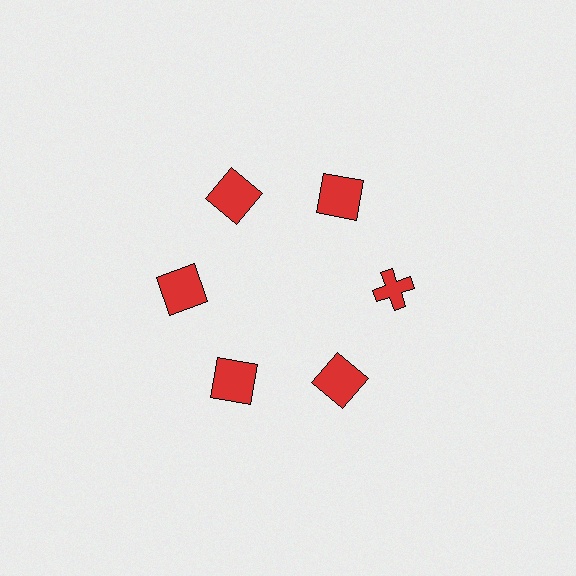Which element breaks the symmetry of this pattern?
The red cross at roughly the 3 o'clock position breaks the symmetry. All other shapes are red squares.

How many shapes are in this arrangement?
There are 6 shapes arranged in a ring pattern.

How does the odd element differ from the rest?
It has a different shape: cross instead of square.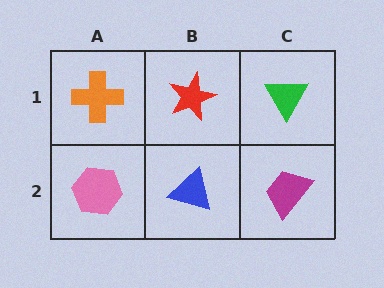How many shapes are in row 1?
3 shapes.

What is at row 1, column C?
A green triangle.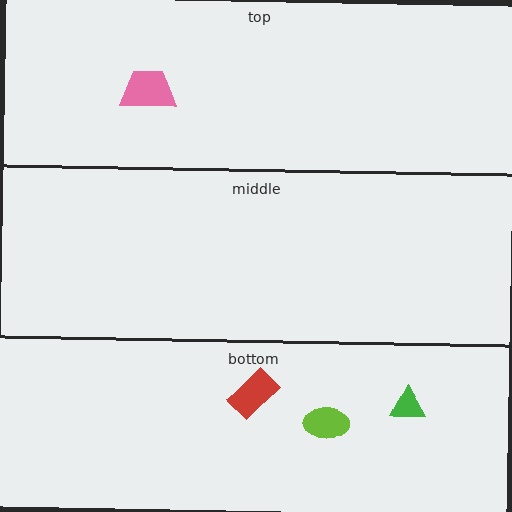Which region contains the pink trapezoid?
The top region.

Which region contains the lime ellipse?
The bottom region.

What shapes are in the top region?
The pink trapezoid.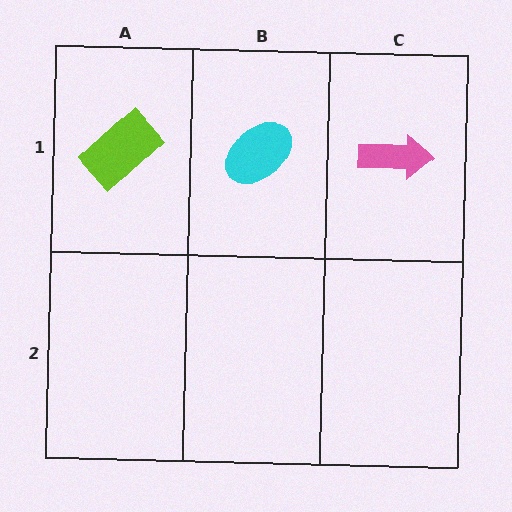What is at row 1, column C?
A pink arrow.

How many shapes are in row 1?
3 shapes.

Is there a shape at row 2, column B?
No, that cell is empty.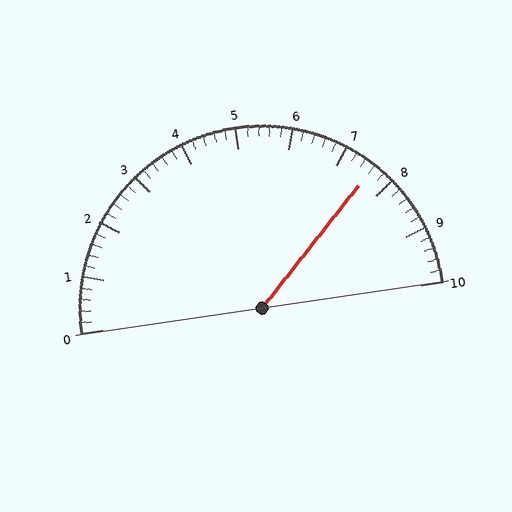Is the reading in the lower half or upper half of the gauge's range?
The reading is in the upper half of the range (0 to 10).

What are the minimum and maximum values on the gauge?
The gauge ranges from 0 to 10.